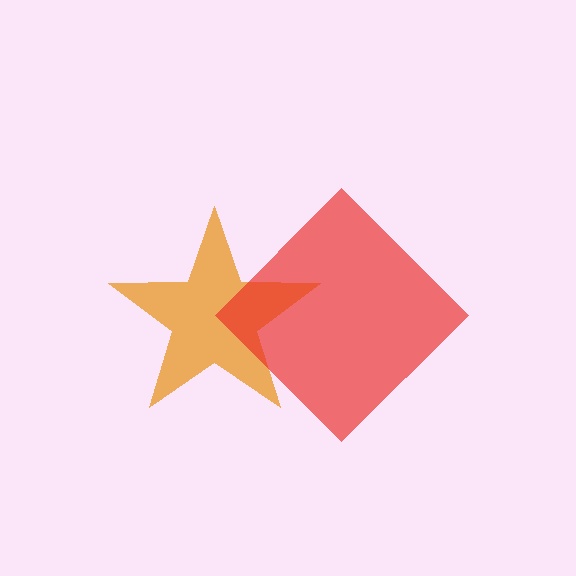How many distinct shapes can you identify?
There are 2 distinct shapes: an orange star, a red diamond.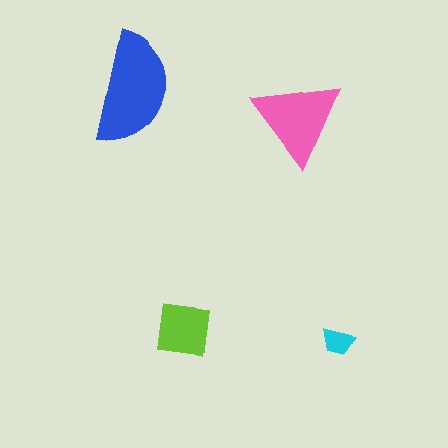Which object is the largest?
The blue semicircle.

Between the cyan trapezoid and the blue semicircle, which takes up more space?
The blue semicircle.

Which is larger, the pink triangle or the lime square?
The pink triangle.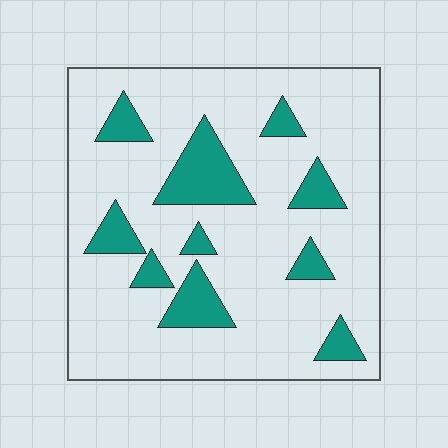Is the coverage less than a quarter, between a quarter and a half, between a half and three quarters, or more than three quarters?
Less than a quarter.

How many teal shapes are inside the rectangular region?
10.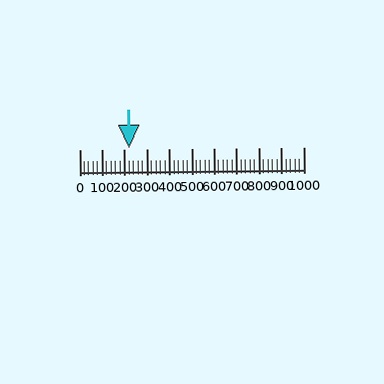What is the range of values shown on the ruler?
The ruler shows values from 0 to 1000.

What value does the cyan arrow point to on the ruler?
The cyan arrow points to approximately 223.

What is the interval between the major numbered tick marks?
The major tick marks are spaced 100 units apart.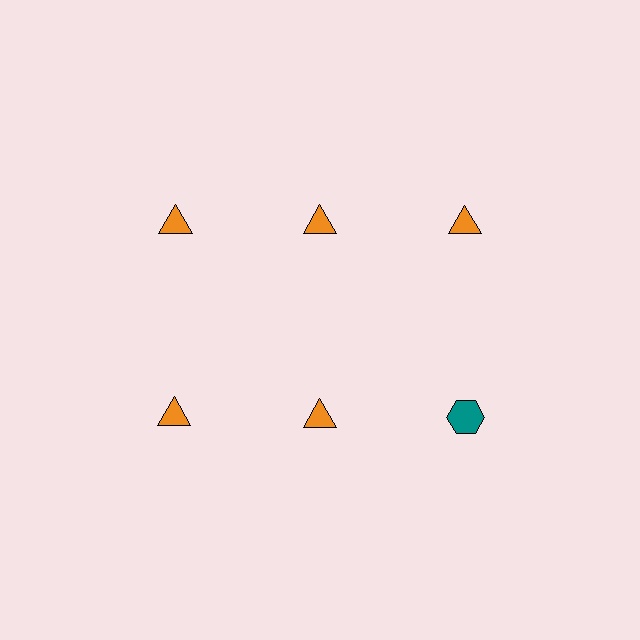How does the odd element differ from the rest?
It differs in both color (teal instead of orange) and shape (hexagon instead of triangle).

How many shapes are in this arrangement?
There are 6 shapes arranged in a grid pattern.